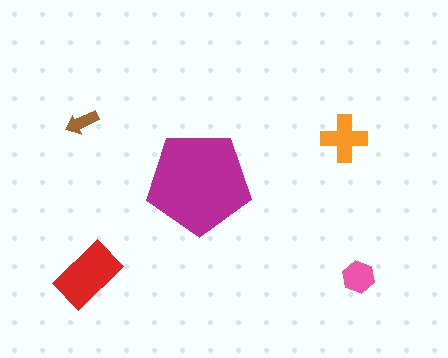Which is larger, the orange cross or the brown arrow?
The orange cross.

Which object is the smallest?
The brown arrow.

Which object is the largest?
The magenta pentagon.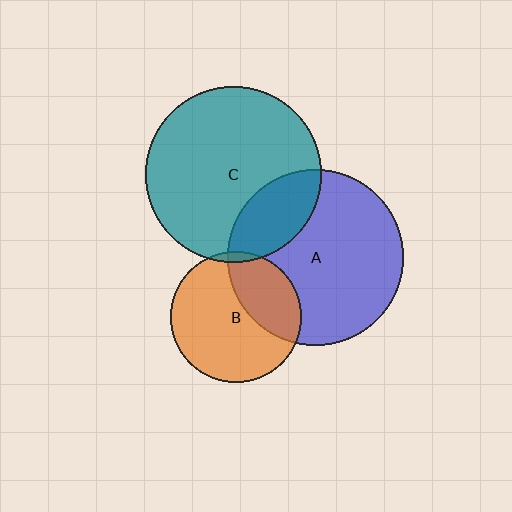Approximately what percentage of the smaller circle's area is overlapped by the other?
Approximately 5%.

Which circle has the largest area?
Circle A (blue).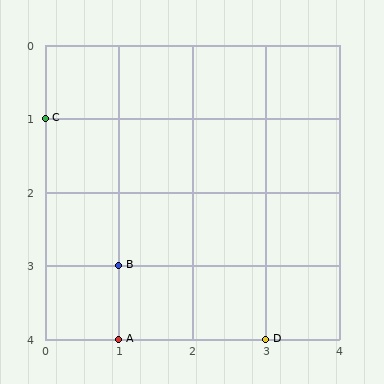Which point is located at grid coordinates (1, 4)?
Point A is at (1, 4).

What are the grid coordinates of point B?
Point B is at grid coordinates (1, 3).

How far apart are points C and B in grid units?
Points C and B are 1 column and 2 rows apart (about 2.2 grid units diagonally).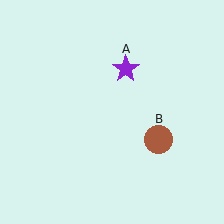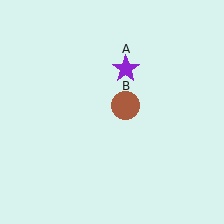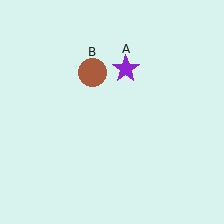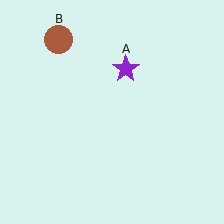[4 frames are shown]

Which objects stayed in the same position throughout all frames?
Purple star (object A) remained stationary.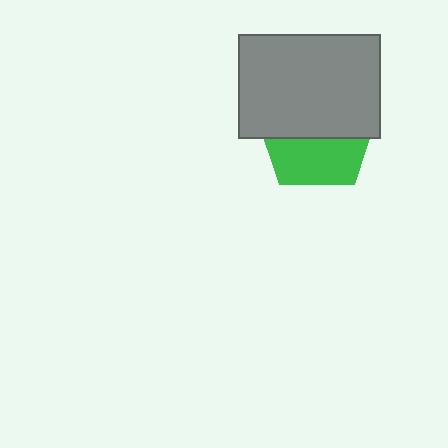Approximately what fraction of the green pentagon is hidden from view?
Roughly 58% of the green pentagon is hidden behind the gray rectangle.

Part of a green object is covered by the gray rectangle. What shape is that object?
It is a pentagon.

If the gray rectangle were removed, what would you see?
You would see the complete green pentagon.